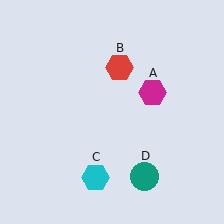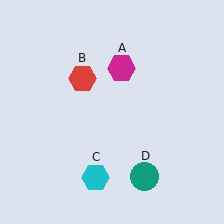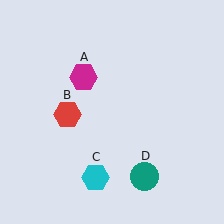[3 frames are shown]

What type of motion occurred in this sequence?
The magenta hexagon (object A), red hexagon (object B) rotated counterclockwise around the center of the scene.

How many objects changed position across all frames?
2 objects changed position: magenta hexagon (object A), red hexagon (object B).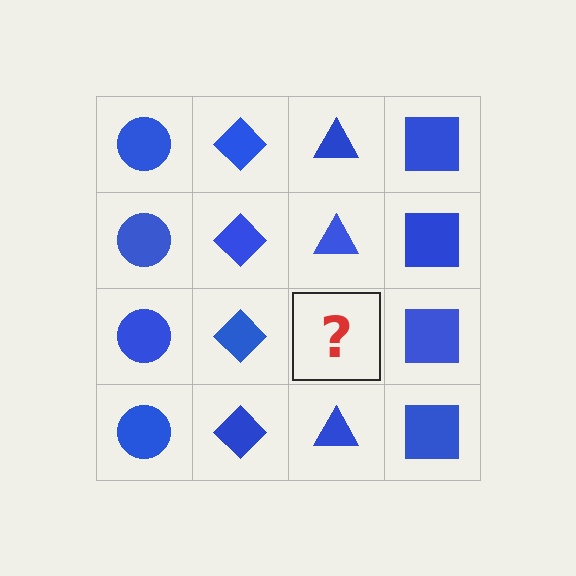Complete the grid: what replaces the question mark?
The question mark should be replaced with a blue triangle.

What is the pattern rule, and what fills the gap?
The rule is that each column has a consistent shape. The gap should be filled with a blue triangle.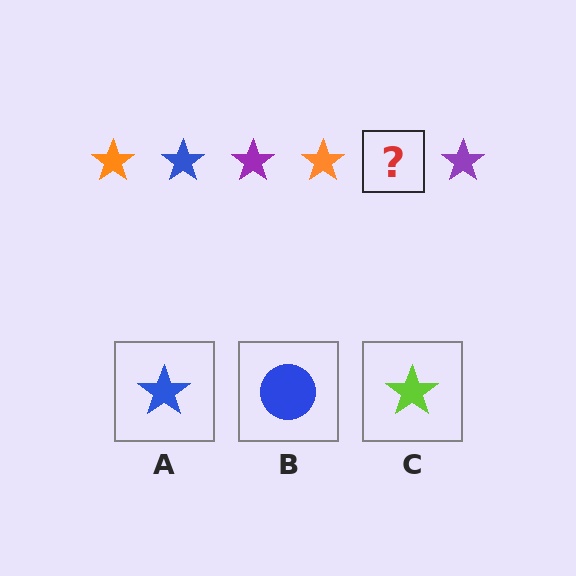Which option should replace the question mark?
Option A.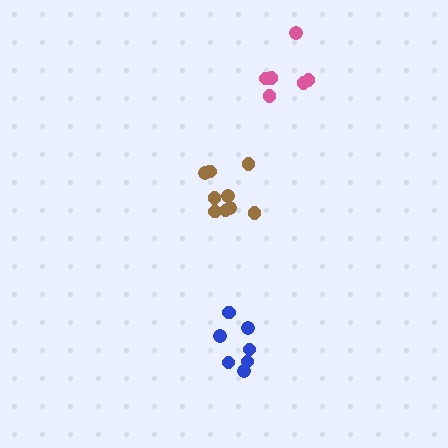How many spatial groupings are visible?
There are 3 spatial groupings.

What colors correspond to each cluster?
The clusters are colored: blue, pink, brown.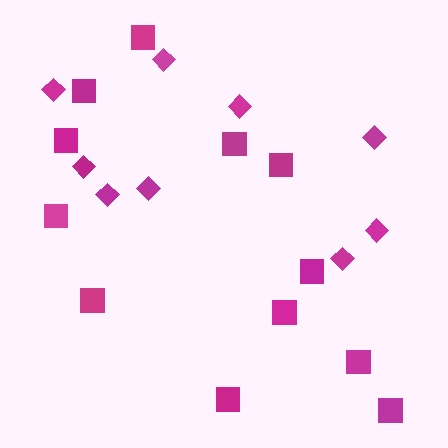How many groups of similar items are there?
There are 2 groups: one group of diamonds (9) and one group of squares (12).